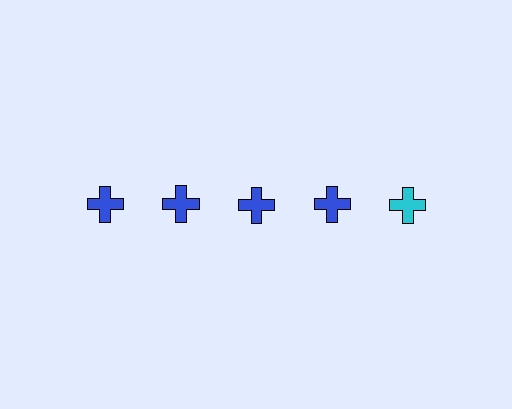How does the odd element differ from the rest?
It has a different color: cyan instead of blue.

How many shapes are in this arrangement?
There are 5 shapes arranged in a grid pattern.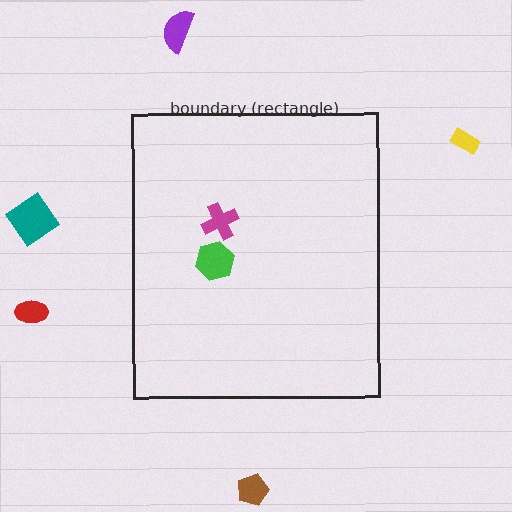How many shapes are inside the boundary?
2 inside, 5 outside.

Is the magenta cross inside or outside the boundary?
Inside.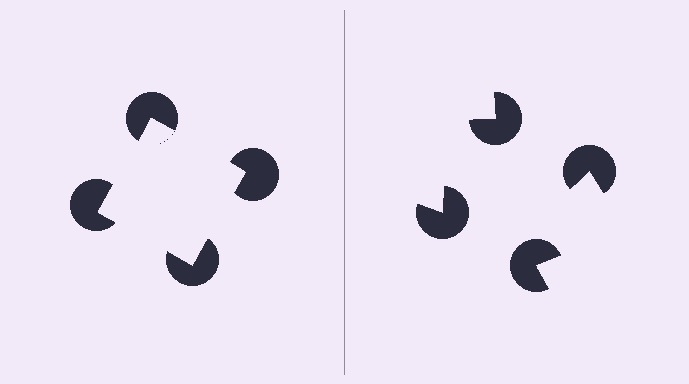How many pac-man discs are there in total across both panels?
8 — 4 on each side.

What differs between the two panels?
The pac-man discs are positioned identically on both sides; only the wedge orientations differ. On the left they align to a square; on the right they are misaligned.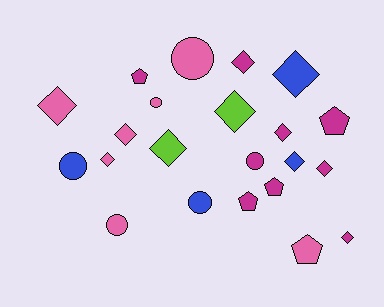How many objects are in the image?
There are 22 objects.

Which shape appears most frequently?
Diamond, with 11 objects.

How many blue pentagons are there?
There are no blue pentagons.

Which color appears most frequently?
Magenta, with 9 objects.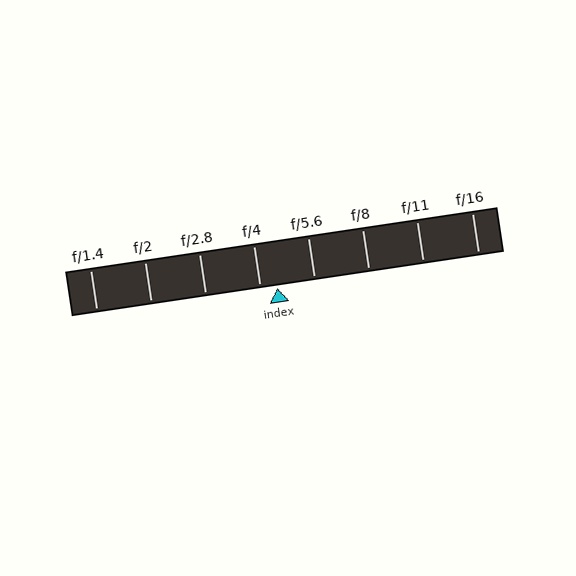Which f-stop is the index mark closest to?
The index mark is closest to f/4.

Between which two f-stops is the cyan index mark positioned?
The index mark is between f/4 and f/5.6.